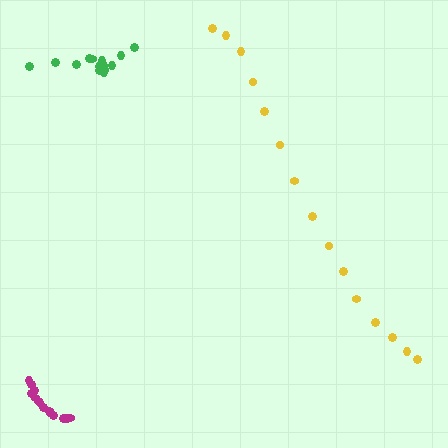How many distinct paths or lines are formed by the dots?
There are 3 distinct paths.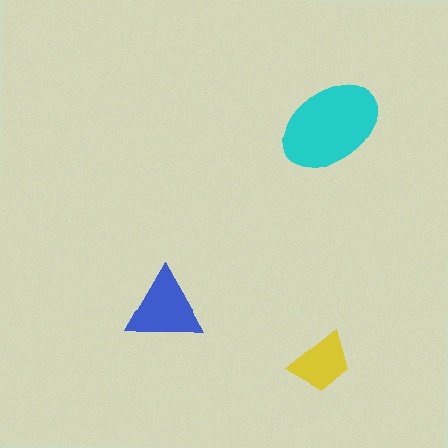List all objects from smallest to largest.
The yellow trapezoid, the blue triangle, the cyan ellipse.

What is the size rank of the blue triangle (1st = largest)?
2nd.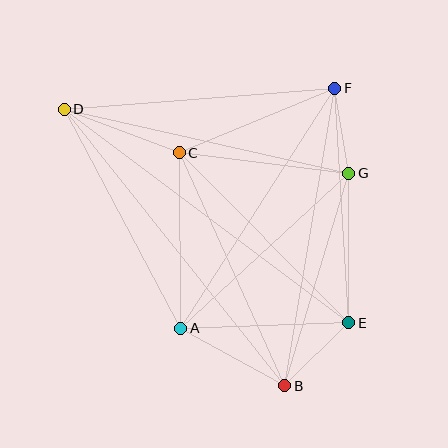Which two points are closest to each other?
Points F and G are closest to each other.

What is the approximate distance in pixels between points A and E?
The distance between A and E is approximately 168 pixels.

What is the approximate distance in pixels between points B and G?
The distance between B and G is approximately 222 pixels.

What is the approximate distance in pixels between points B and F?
The distance between B and F is approximately 301 pixels.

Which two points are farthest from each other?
Points D and E are farthest from each other.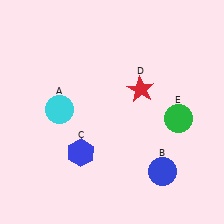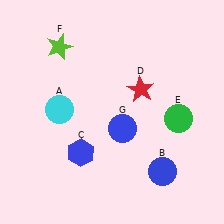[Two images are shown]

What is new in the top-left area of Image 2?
A lime star (F) was added in the top-left area of Image 2.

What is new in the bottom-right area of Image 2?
A blue circle (G) was added in the bottom-right area of Image 2.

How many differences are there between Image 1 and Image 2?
There are 2 differences between the two images.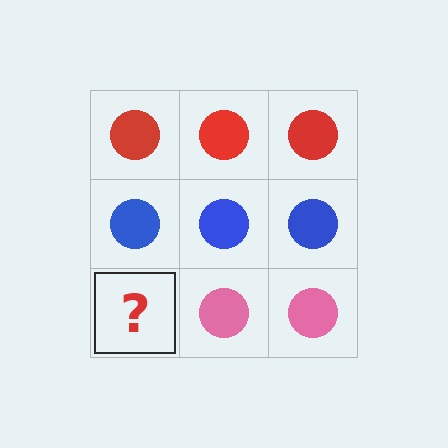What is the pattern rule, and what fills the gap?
The rule is that each row has a consistent color. The gap should be filled with a pink circle.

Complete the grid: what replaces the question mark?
The question mark should be replaced with a pink circle.